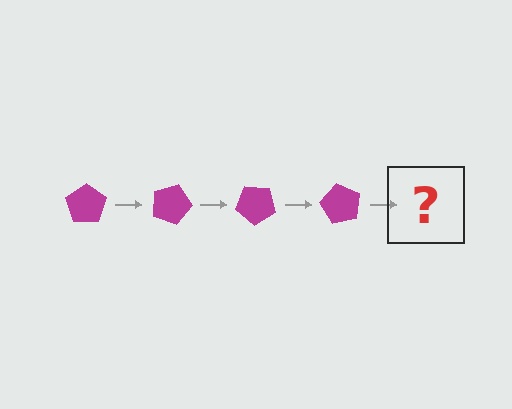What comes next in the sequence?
The next element should be a magenta pentagon rotated 80 degrees.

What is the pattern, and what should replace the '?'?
The pattern is that the pentagon rotates 20 degrees each step. The '?' should be a magenta pentagon rotated 80 degrees.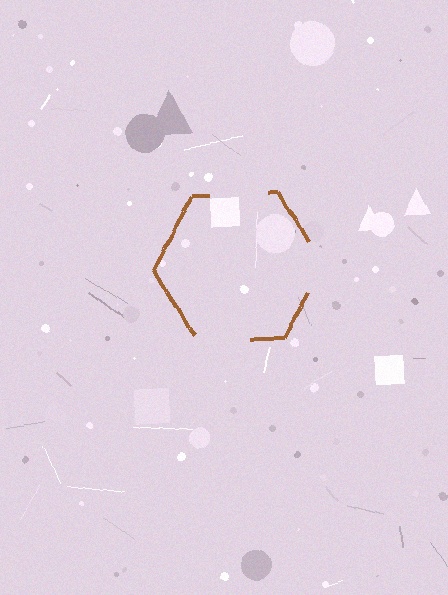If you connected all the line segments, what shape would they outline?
They would outline a hexagon.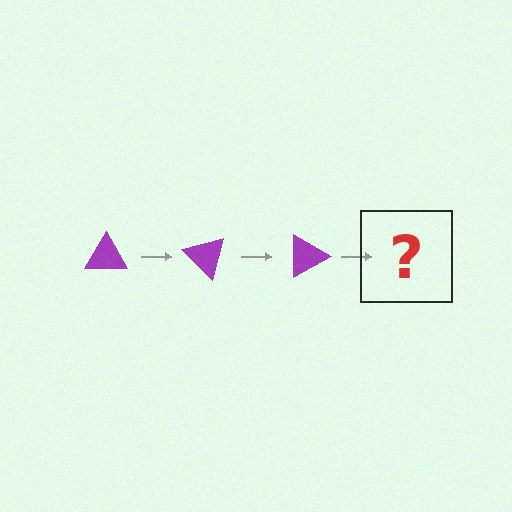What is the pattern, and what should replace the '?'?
The pattern is that the triangle rotates 45 degrees each step. The '?' should be a purple triangle rotated 135 degrees.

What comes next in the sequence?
The next element should be a purple triangle rotated 135 degrees.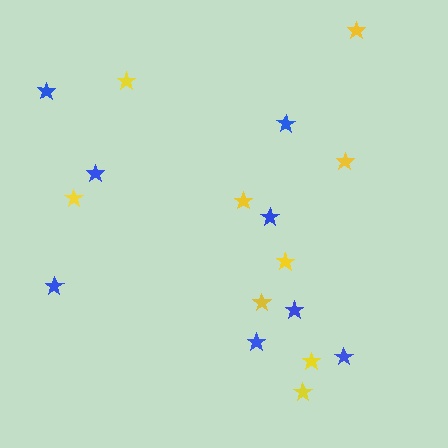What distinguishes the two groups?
There are 2 groups: one group of blue stars (8) and one group of yellow stars (9).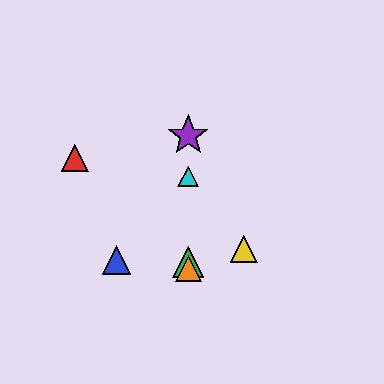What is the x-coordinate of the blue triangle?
The blue triangle is at x≈116.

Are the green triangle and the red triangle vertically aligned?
No, the green triangle is at x≈188 and the red triangle is at x≈75.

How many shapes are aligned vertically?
4 shapes (the green triangle, the purple star, the orange triangle, the cyan triangle) are aligned vertically.